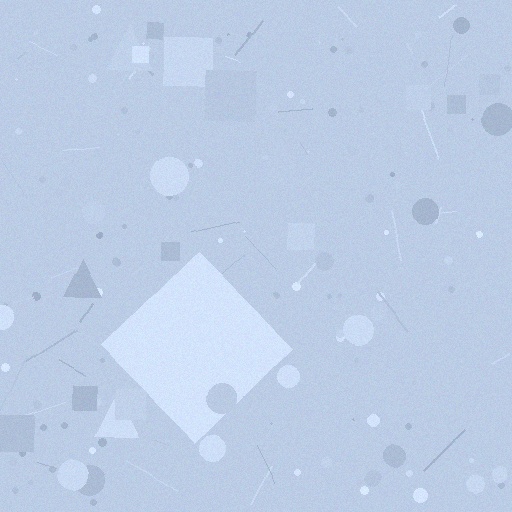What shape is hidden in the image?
A diamond is hidden in the image.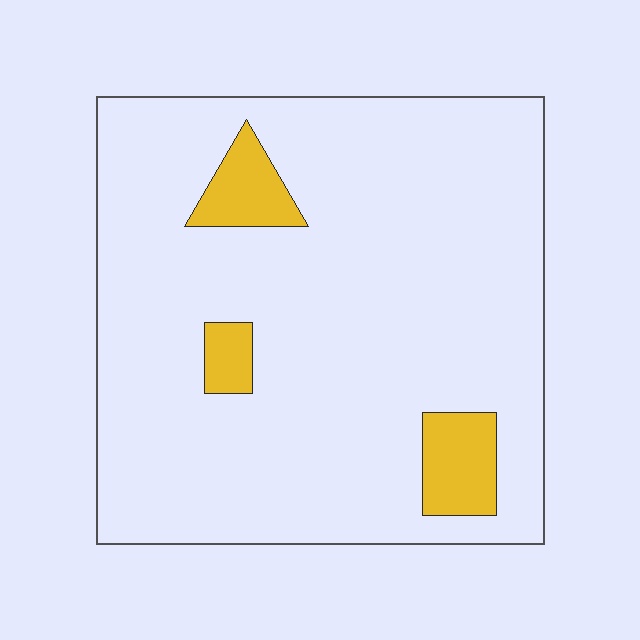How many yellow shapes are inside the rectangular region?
3.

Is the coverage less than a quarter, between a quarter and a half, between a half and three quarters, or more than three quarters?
Less than a quarter.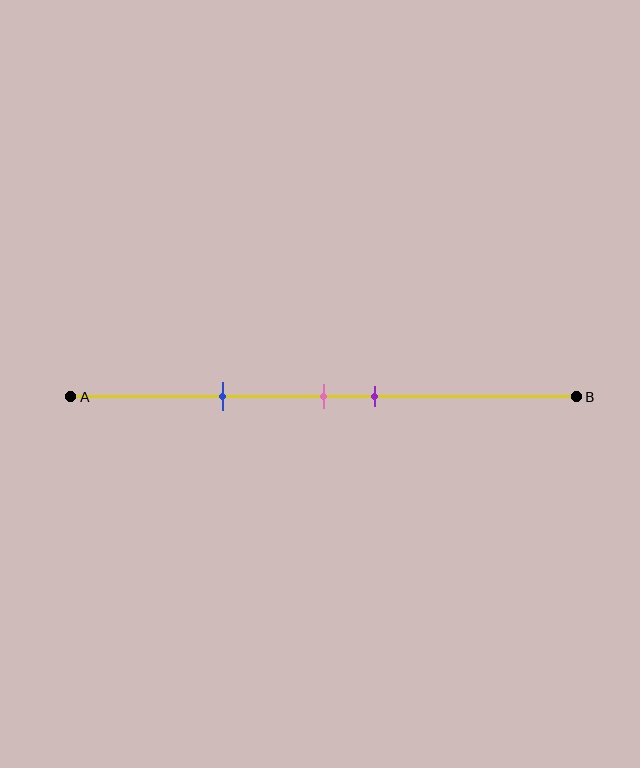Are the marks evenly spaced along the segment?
No, the marks are not evenly spaced.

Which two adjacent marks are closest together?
The pink and purple marks are the closest adjacent pair.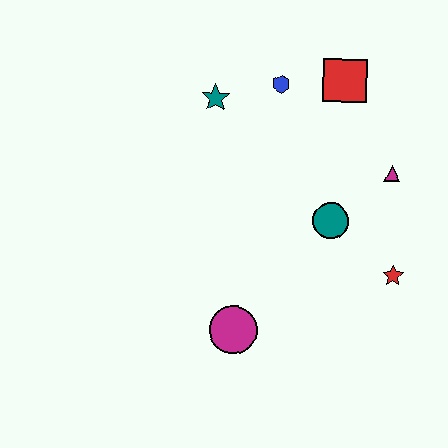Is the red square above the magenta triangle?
Yes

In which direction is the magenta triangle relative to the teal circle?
The magenta triangle is to the right of the teal circle.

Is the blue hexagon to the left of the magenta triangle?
Yes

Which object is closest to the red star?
The teal circle is closest to the red star.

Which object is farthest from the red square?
The magenta circle is farthest from the red square.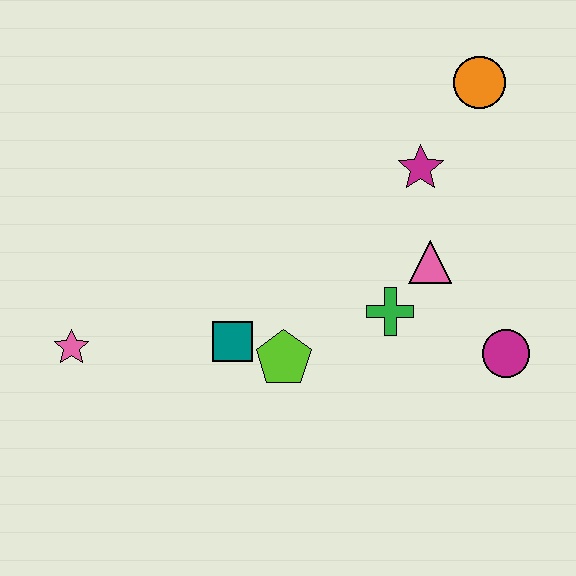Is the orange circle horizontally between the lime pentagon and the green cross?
No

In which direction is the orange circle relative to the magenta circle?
The orange circle is above the magenta circle.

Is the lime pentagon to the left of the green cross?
Yes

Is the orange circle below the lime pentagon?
No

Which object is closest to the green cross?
The pink triangle is closest to the green cross.